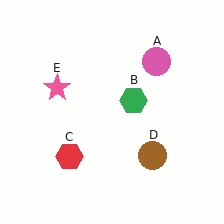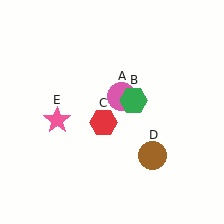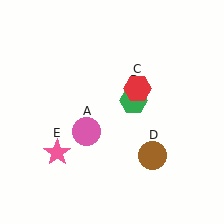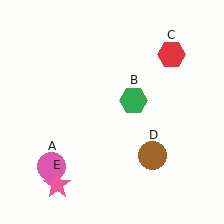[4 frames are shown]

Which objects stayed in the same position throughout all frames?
Green hexagon (object B) and brown circle (object D) remained stationary.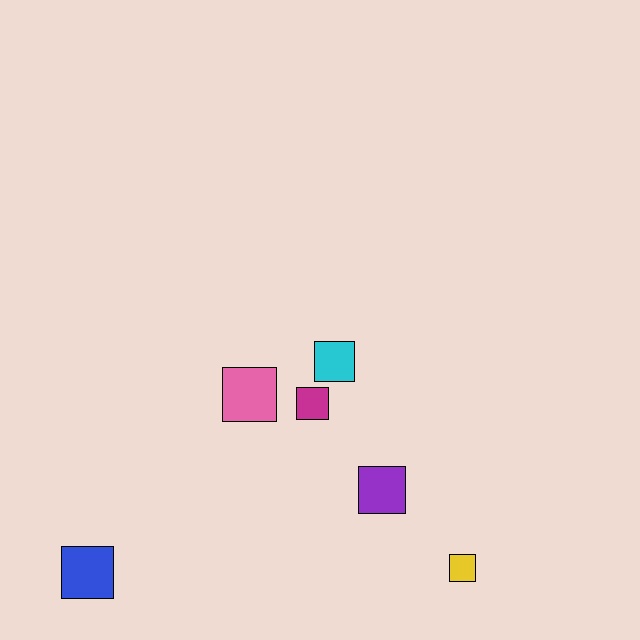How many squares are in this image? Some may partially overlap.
There are 6 squares.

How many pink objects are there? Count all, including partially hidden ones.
There is 1 pink object.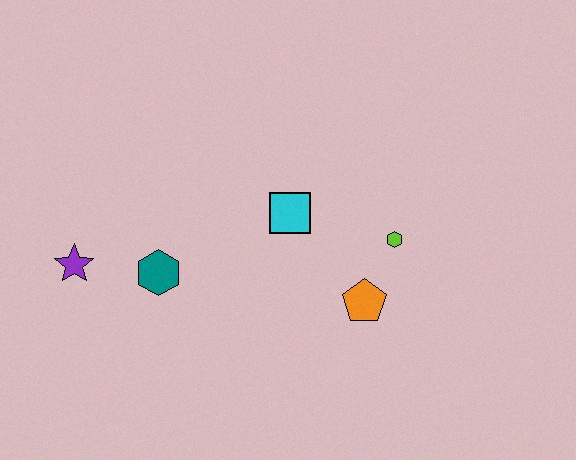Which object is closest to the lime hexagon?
The orange pentagon is closest to the lime hexagon.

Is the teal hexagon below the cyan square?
Yes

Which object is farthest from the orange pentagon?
The purple star is farthest from the orange pentagon.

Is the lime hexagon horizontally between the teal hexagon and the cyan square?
No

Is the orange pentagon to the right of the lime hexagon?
No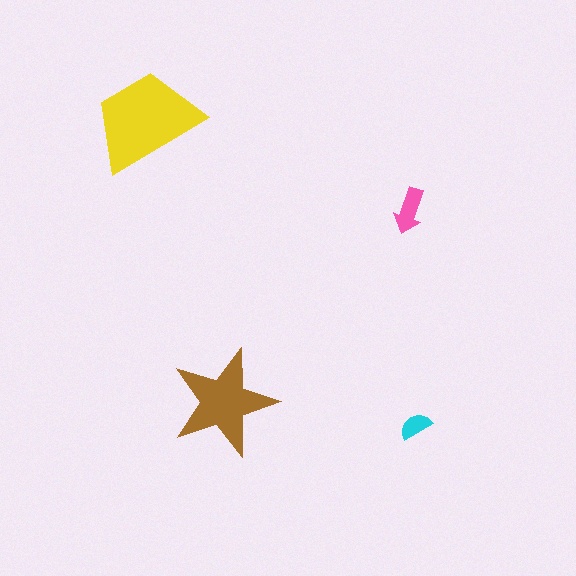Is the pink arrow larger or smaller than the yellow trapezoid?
Smaller.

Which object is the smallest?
The cyan semicircle.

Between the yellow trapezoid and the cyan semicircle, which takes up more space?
The yellow trapezoid.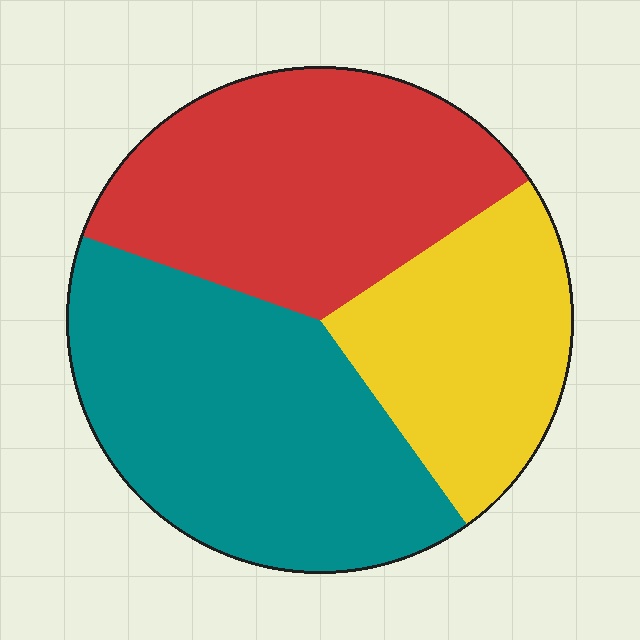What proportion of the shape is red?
Red covers around 35% of the shape.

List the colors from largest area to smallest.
From largest to smallest: teal, red, yellow.